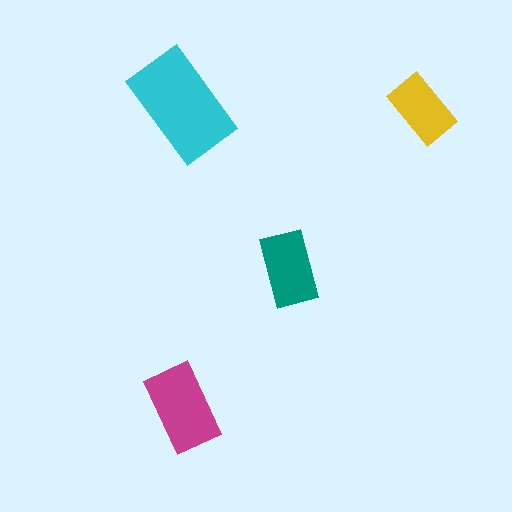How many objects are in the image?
There are 4 objects in the image.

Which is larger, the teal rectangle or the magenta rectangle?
The magenta one.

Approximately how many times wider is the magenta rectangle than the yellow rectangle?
About 1.5 times wider.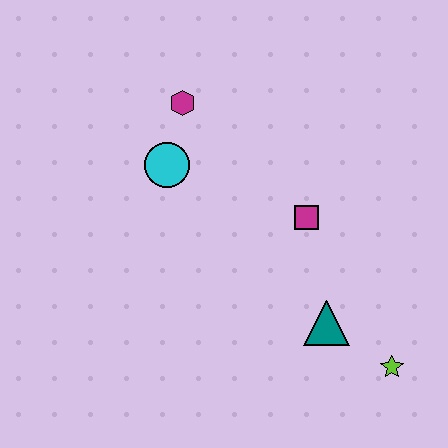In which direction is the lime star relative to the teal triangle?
The lime star is to the right of the teal triangle.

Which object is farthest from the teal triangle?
The magenta hexagon is farthest from the teal triangle.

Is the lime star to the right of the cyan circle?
Yes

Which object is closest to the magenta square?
The teal triangle is closest to the magenta square.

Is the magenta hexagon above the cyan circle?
Yes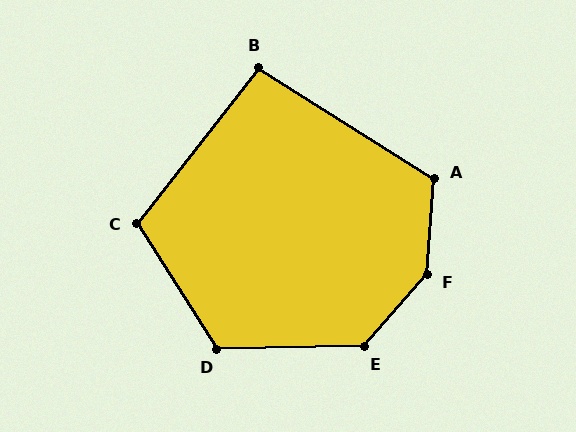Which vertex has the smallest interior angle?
B, at approximately 96 degrees.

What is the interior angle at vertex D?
Approximately 121 degrees (obtuse).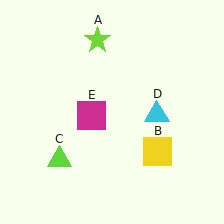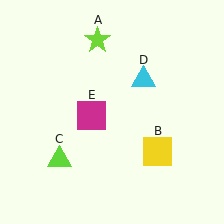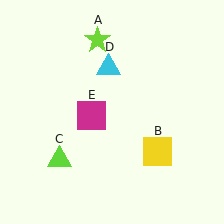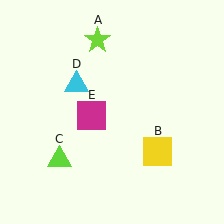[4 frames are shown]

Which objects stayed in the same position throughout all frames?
Lime star (object A) and yellow square (object B) and lime triangle (object C) and magenta square (object E) remained stationary.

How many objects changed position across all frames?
1 object changed position: cyan triangle (object D).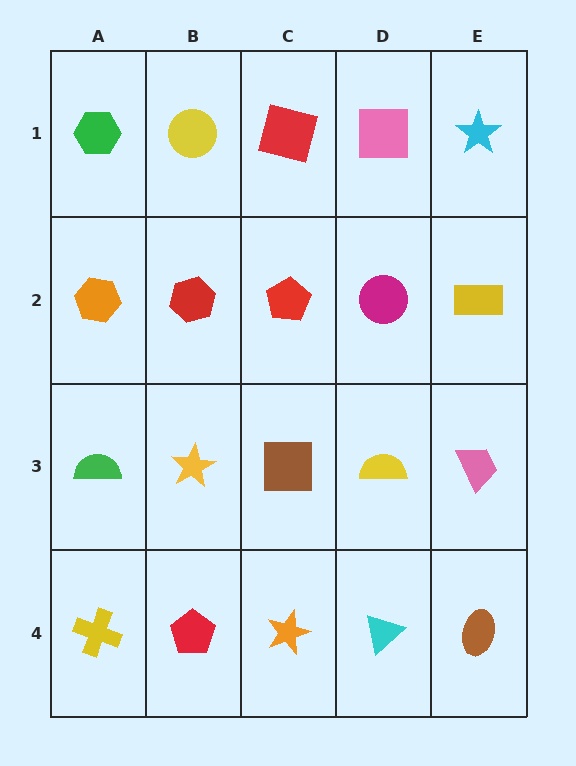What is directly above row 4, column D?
A yellow semicircle.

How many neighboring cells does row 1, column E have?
2.